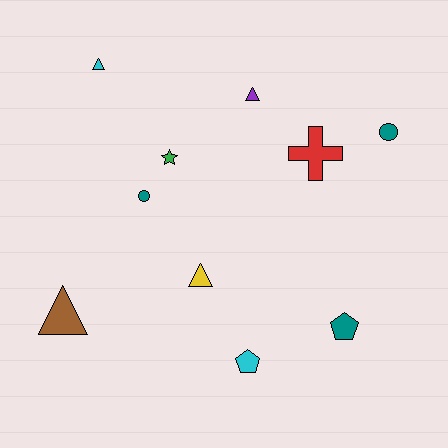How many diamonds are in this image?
There are no diamonds.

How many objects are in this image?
There are 10 objects.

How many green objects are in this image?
There is 1 green object.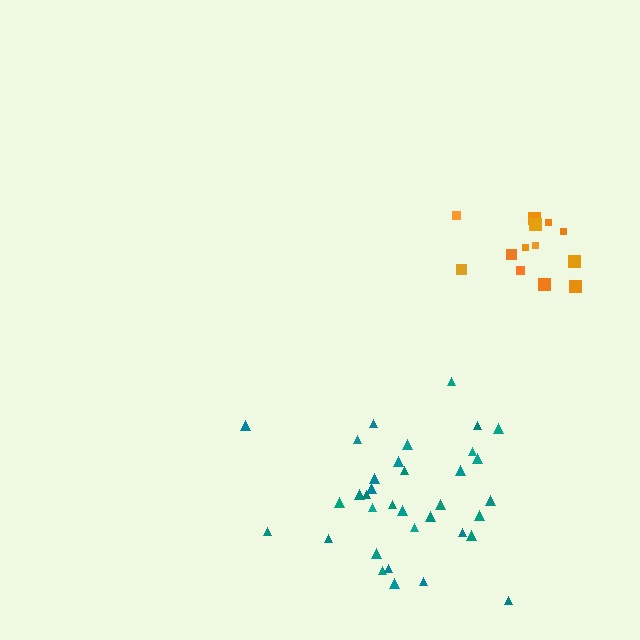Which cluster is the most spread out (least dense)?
Teal.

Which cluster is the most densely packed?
Orange.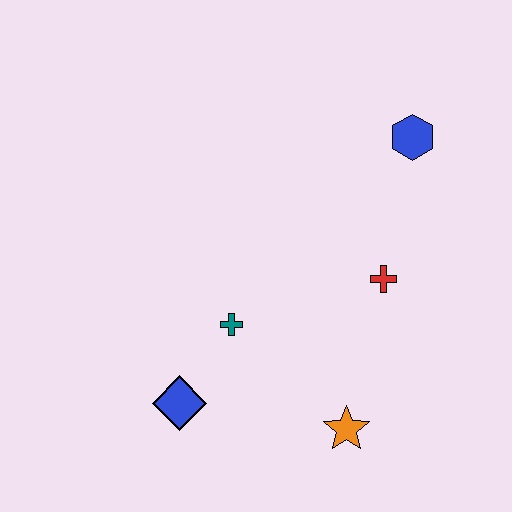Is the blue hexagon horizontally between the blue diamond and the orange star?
No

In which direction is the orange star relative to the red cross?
The orange star is below the red cross.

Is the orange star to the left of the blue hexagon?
Yes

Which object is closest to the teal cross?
The blue diamond is closest to the teal cross.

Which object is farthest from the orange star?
The blue hexagon is farthest from the orange star.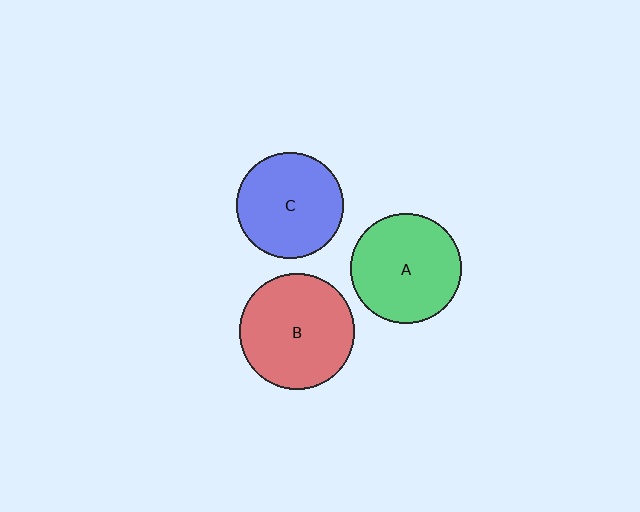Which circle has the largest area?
Circle B (red).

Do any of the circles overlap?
No, none of the circles overlap.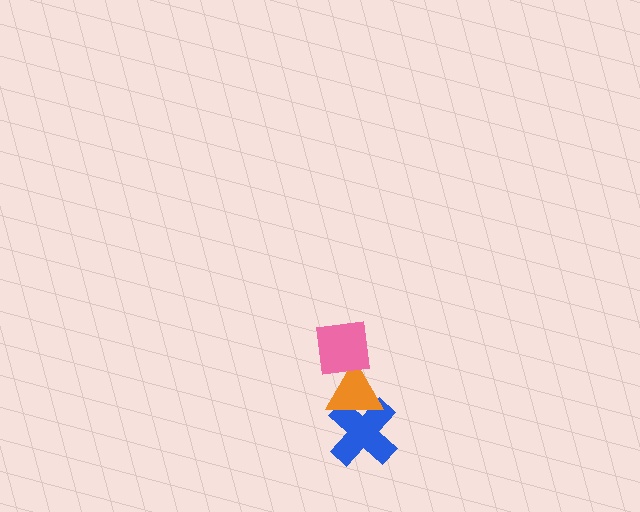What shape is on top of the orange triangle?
The pink square is on top of the orange triangle.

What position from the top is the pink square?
The pink square is 1st from the top.